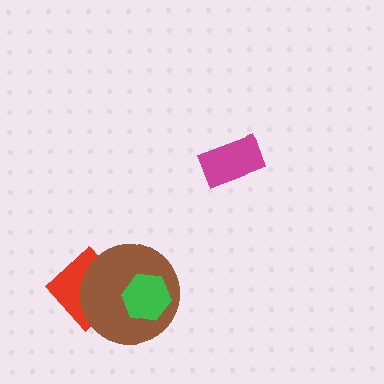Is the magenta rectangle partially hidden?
No, no other shape covers it.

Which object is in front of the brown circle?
The green hexagon is in front of the brown circle.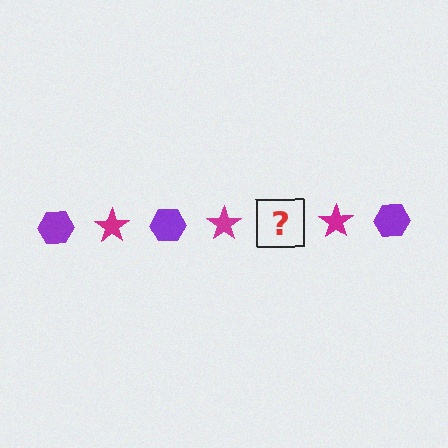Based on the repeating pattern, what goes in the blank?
The blank should be a purple hexagon.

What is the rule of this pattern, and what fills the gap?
The rule is that the pattern alternates between purple hexagon and magenta star. The gap should be filled with a purple hexagon.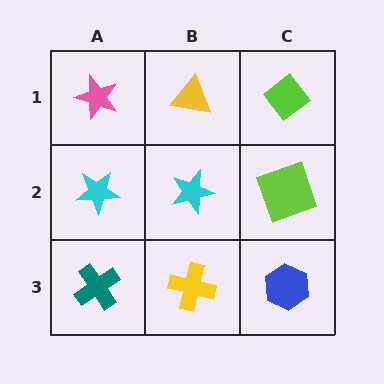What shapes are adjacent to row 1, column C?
A lime square (row 2, column C), a yellow triangle (row 1, column B).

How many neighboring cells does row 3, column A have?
2.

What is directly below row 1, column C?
A lime square.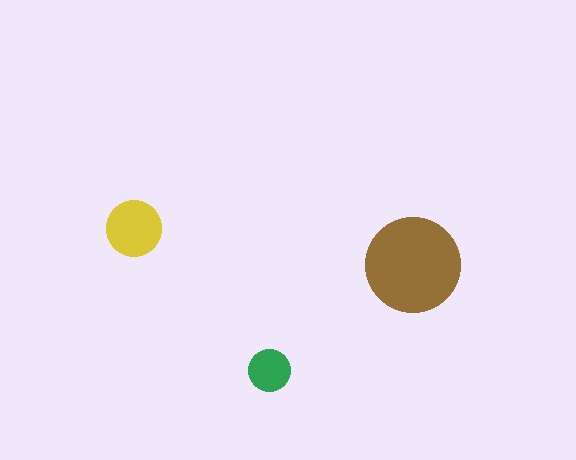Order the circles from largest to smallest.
the brown one, the yellow one, the green one.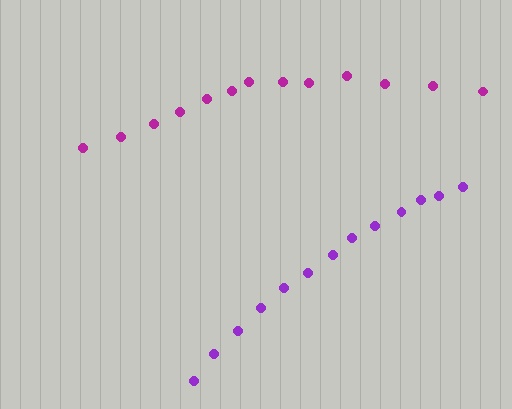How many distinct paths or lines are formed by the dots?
There are 2 distinct paths.